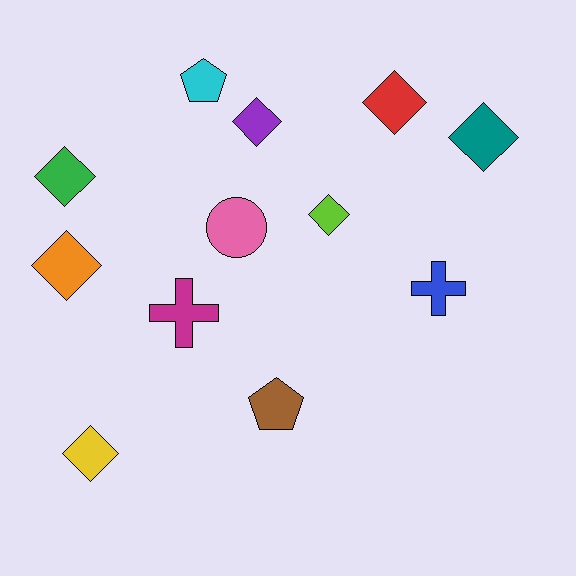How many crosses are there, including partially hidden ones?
There are 2 crosses.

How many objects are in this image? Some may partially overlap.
There are 12 objects.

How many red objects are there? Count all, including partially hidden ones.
There is 1 red object.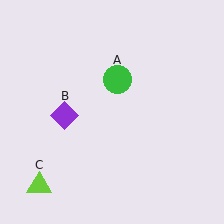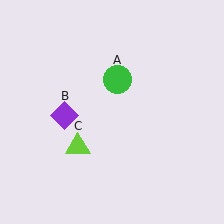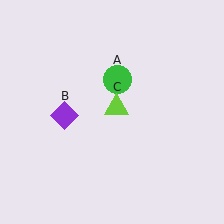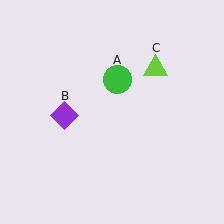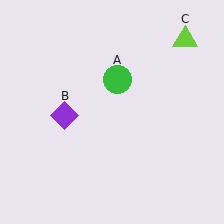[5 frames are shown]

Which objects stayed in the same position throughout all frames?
Green circle (object A) and purple diamond (object B) remained stationary.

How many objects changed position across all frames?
1 object changed position: lime triangle (object C).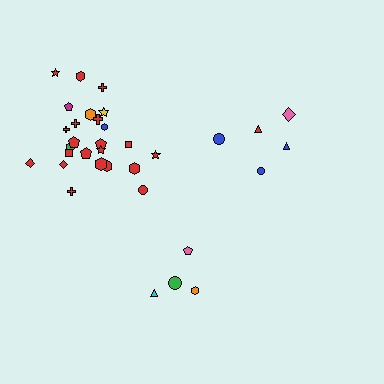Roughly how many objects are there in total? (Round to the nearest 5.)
Roughly 35 objects in total.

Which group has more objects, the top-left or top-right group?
The top-left group.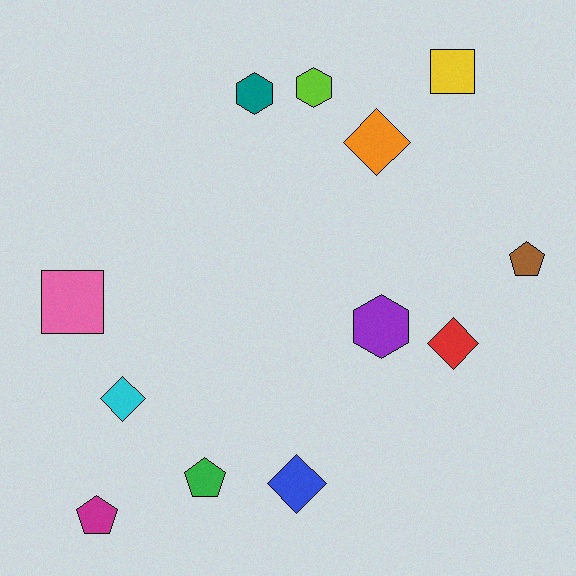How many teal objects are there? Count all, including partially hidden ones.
There is 1 teal object.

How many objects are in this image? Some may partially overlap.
There are 12 objects.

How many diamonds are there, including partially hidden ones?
There are 4 diamonds.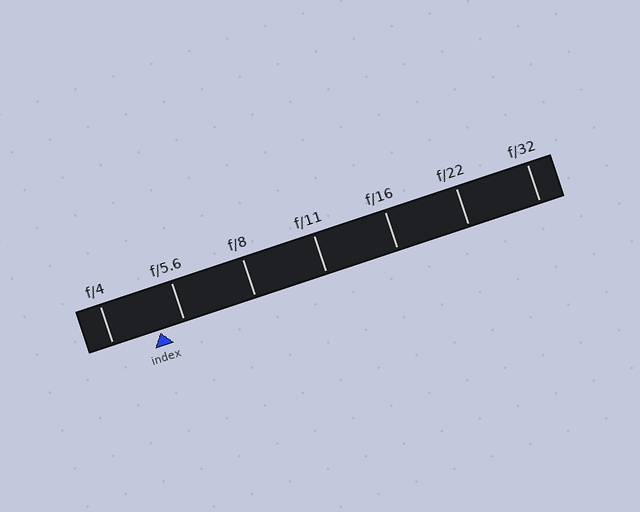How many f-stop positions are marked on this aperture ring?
There are 7 f-stop positions marked.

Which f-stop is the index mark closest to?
The index mark is closest to f/5.6.